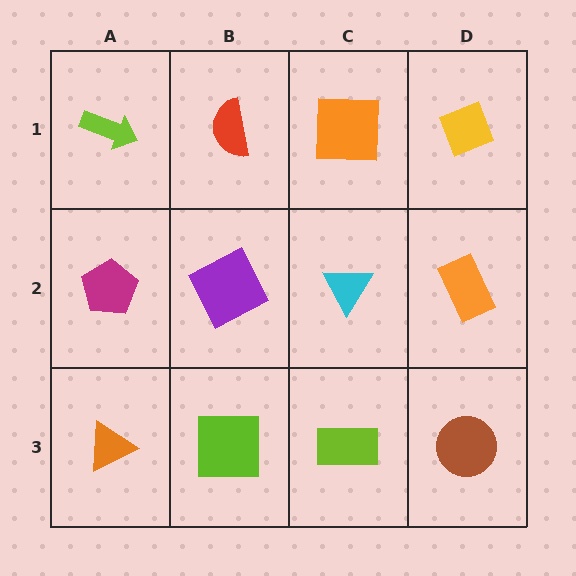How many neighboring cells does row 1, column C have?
3.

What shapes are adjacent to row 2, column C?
An orange square (row 1, column C), a lime rectangle (row 3, column C), a purple square (row 2, column B), an orange rectangle (row 2, column D).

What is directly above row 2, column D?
A yellow diamond.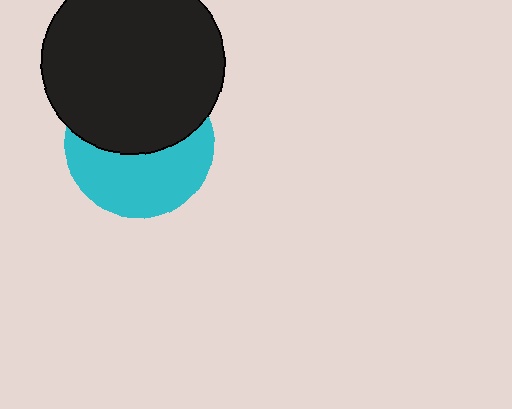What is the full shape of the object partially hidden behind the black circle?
The partially hidden object is a cyan circle.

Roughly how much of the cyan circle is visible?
About half of it is visible (roughly 50%).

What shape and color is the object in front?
The object in front is a black circle.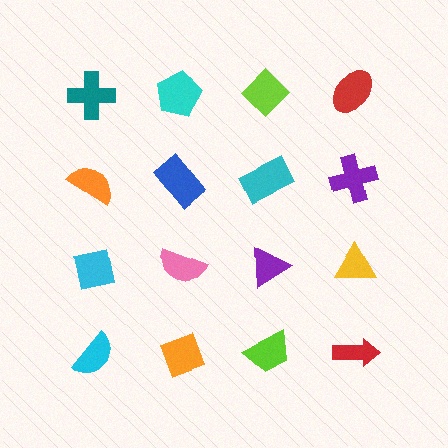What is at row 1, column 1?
A teal cross.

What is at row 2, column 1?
An orange semicircle.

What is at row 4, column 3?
A lime trapezoid.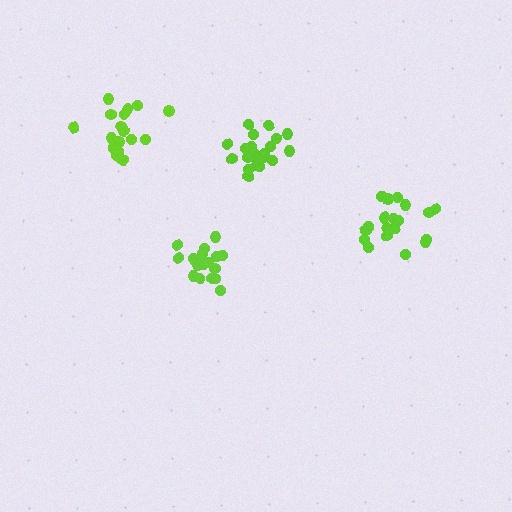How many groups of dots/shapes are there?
There are 4 groups.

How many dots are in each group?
Group 1: 19 dots, Group 2: 21 dots, Group 3: 18 dots, Group 4: 19 dots (77 total).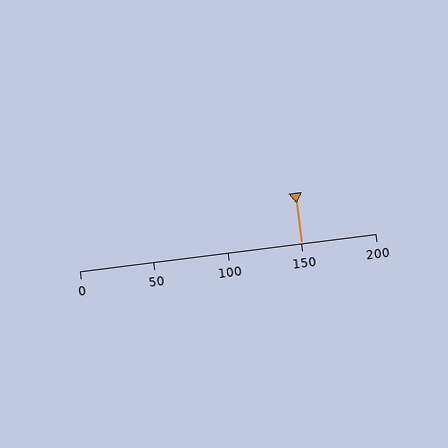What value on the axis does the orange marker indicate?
The marker indicates approximately 150.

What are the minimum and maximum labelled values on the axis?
The axis runs from 0 to 200.